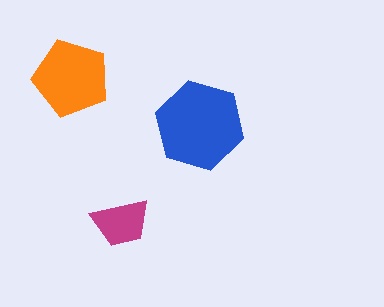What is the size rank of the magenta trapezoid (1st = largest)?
3rd.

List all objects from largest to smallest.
The blue hexagon, the orange pentagon, the magenta trapezoid.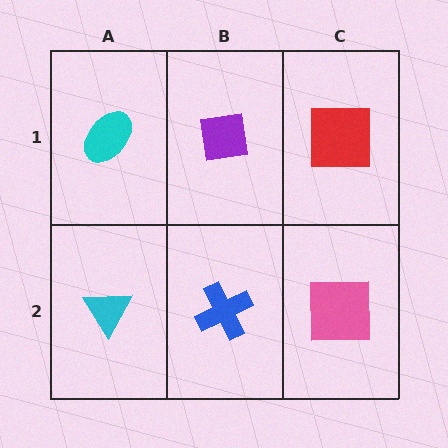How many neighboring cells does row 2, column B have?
3.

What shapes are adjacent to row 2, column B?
A purple square (row 1, column B), a cyan triangle (row 2, column A), a pink square (row 2, column C).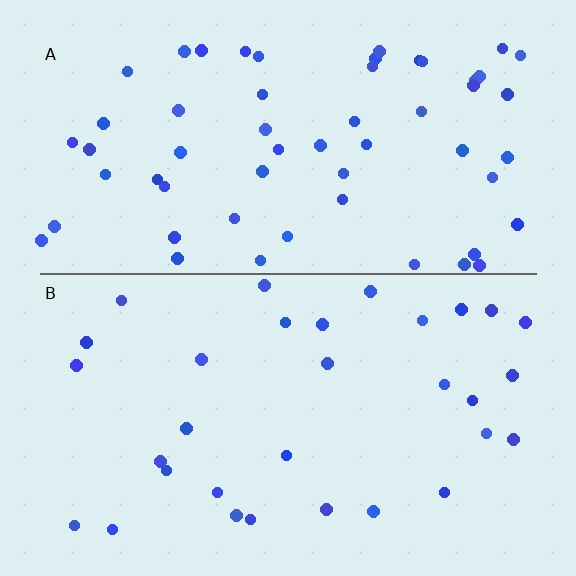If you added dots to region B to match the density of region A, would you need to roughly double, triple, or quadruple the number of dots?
Approximately double.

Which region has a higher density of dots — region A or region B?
A (the top).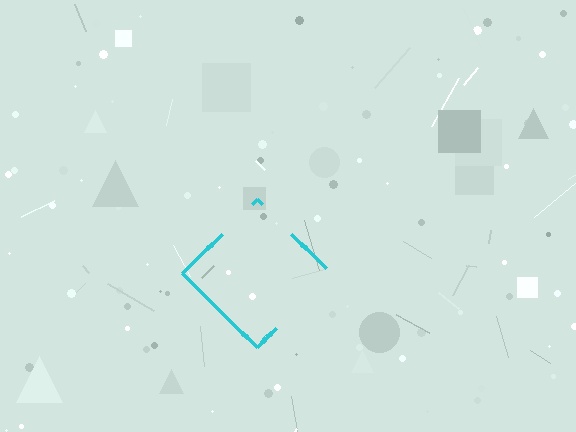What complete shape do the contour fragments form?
The contour fragments form a diamond.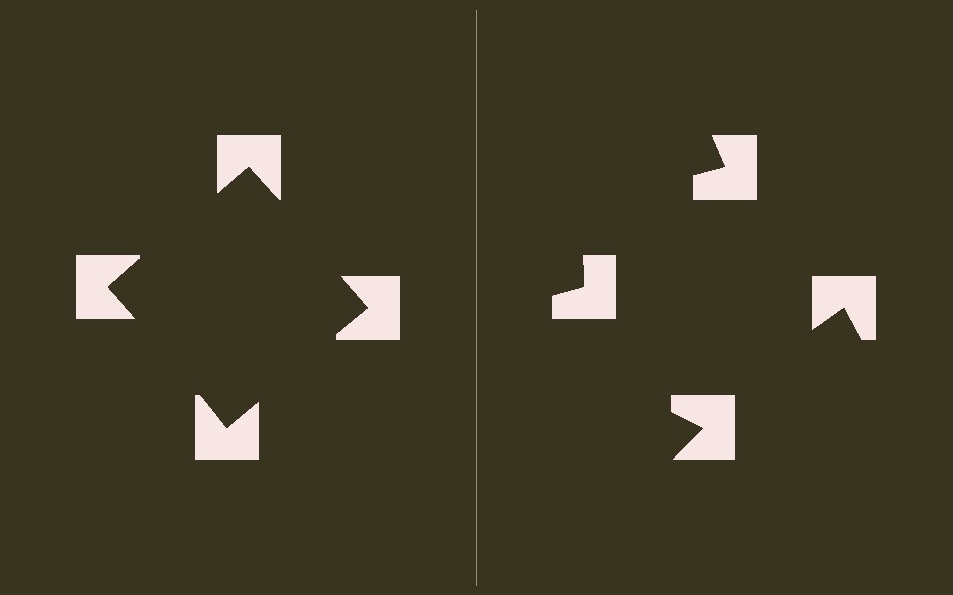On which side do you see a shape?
An illusory square appears on the left side. On the right side the wedge cuts are rotated, so no coherent shape forms.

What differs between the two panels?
The notched squares are positioned identically on both sides; only the wedge orientations differ. On the left they align to a square; on the right they are misaligned.